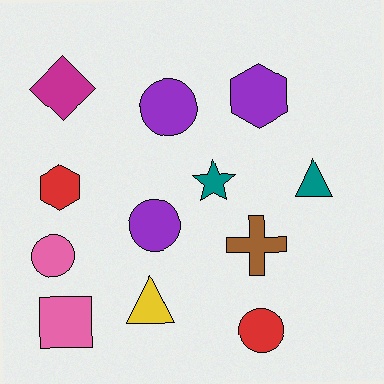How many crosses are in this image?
There is 1 cross.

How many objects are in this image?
There are 12 objects.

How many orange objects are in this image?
There are no orange objects.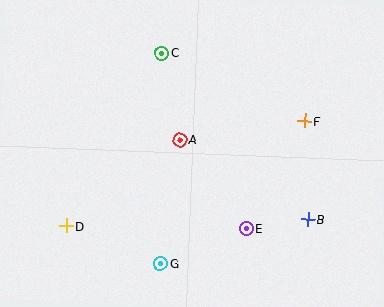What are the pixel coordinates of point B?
Point B is at (308, 219).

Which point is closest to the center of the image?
Point A at (180, 140) is closest to the center.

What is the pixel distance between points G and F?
The distance between G and F is 203 pixels.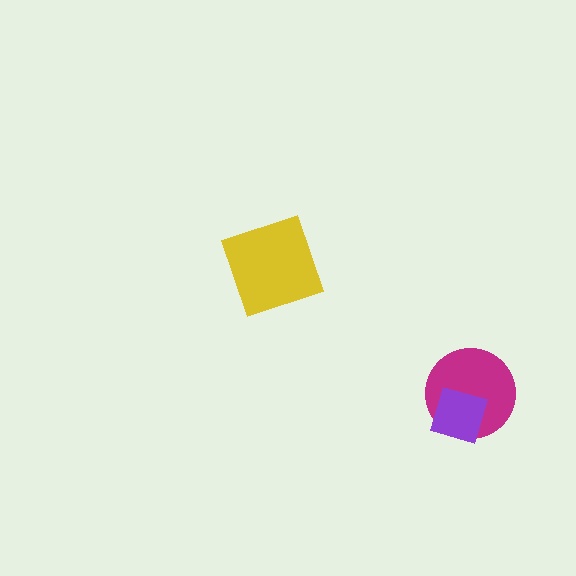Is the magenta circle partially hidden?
Yes, it is partially covered by another shape.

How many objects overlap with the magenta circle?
1 object overlaps with the magenta circle.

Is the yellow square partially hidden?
No, no other shape covers it.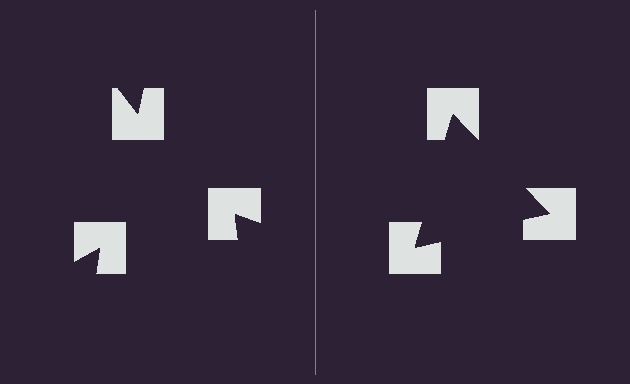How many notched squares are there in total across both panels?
6 — 3 on each side.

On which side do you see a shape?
An illusory triangle appears on the right side. On the left side the wedge cuts are rotated, so no coherent shape forms.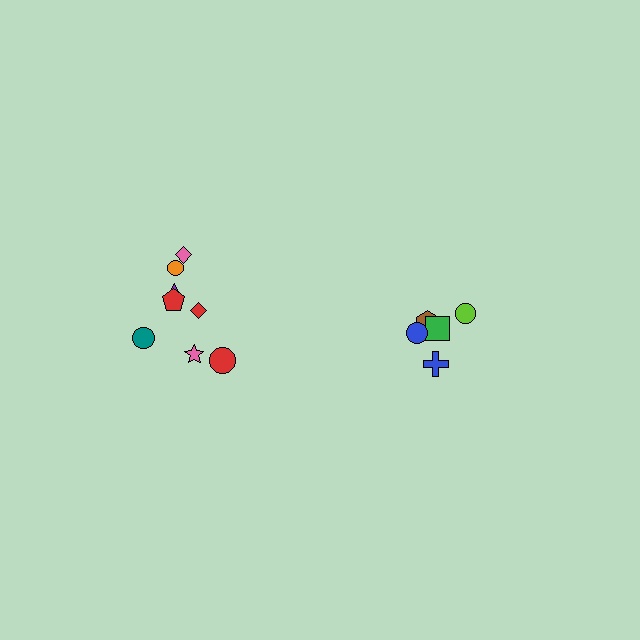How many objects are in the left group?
There are 8 objects.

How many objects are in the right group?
There are 5 objects.